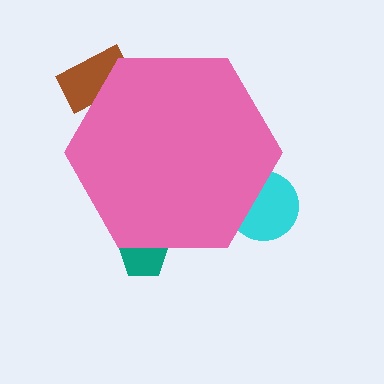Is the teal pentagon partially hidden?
Yes, the teal pentagon is partially hidden behind the pink hexagon.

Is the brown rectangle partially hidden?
Yes, the brown rectangle is partially hidden behind the pink hexagon.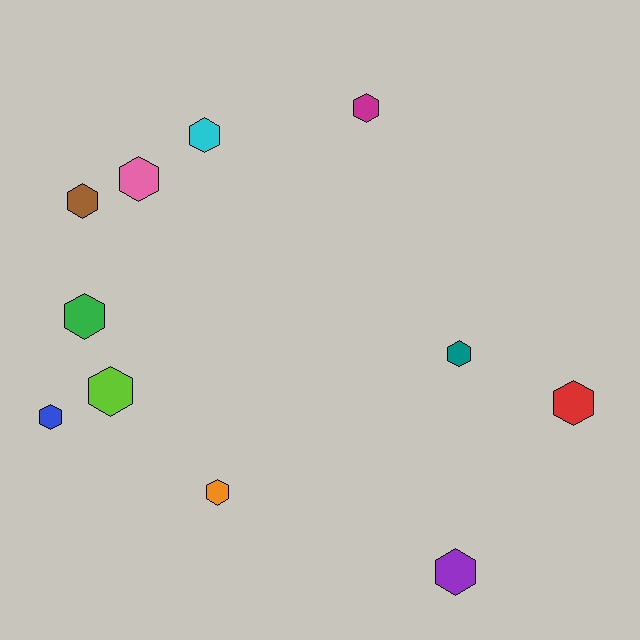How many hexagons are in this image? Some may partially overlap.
There are 11 hexagons.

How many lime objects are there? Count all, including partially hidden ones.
There is 1 lime object.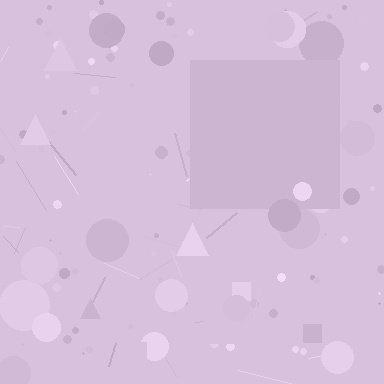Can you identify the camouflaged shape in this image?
The camouflaged shape is a square.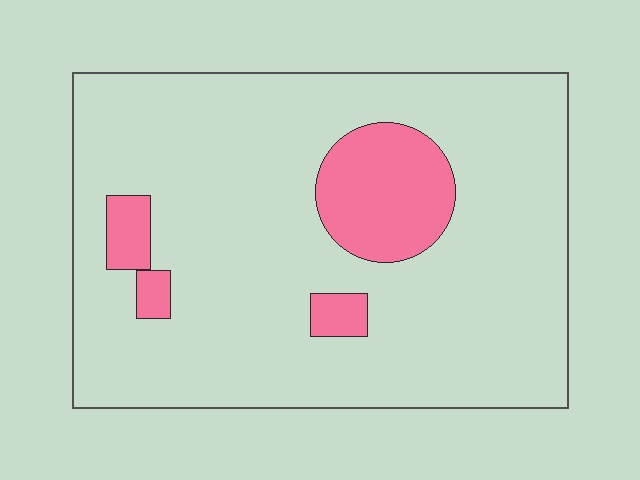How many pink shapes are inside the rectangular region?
4.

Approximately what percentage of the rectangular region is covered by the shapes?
Approximately 15%.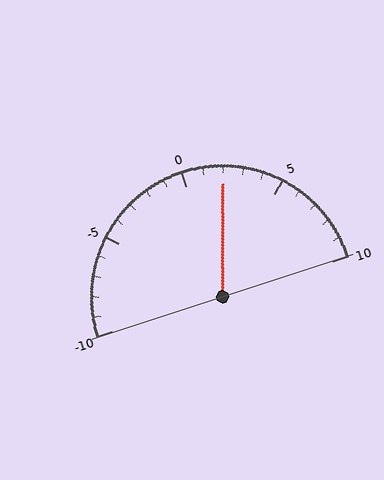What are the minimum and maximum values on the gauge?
The gauge ranges from -10 to 10.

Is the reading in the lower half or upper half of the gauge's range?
The reading is in the upper half of the range (-10 to 10).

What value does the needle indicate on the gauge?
The needle indicates approximately 2.